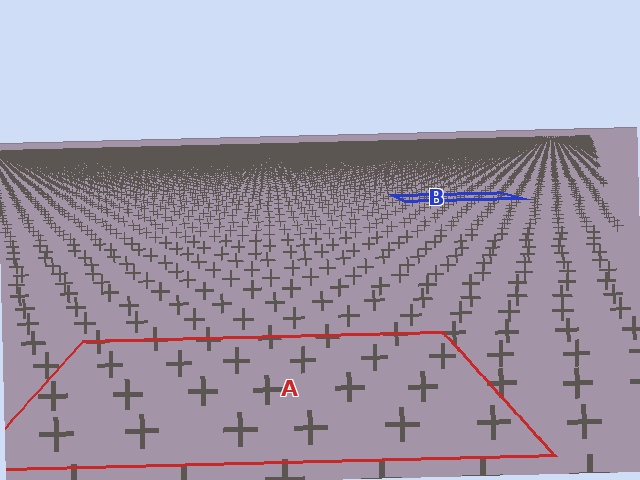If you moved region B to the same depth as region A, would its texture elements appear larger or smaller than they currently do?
They would appear larger. At a closer depth, the same texture elements are projected at a bigger on-screen size.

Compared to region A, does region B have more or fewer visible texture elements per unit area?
Region B has more texture elements per unit area — they are packed more densely because it is farther away.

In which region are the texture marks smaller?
The texture marks are smaller in region B, because it is farther away.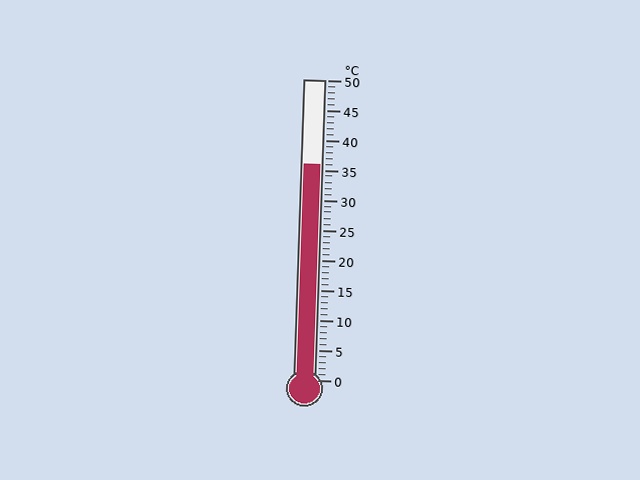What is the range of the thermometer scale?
The thermometer scale ranges from 0°C to 50°C.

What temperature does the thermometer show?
The thermometer shows approximately 36°C.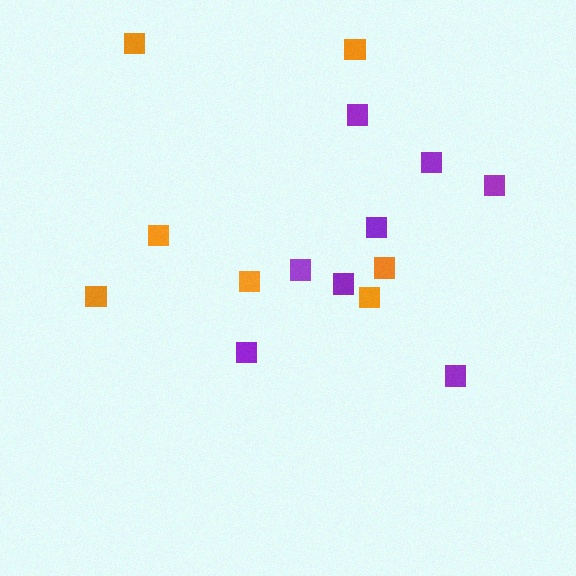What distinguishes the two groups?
There are 2 groups: one group of orange squares (7) and one group of purple squares (8).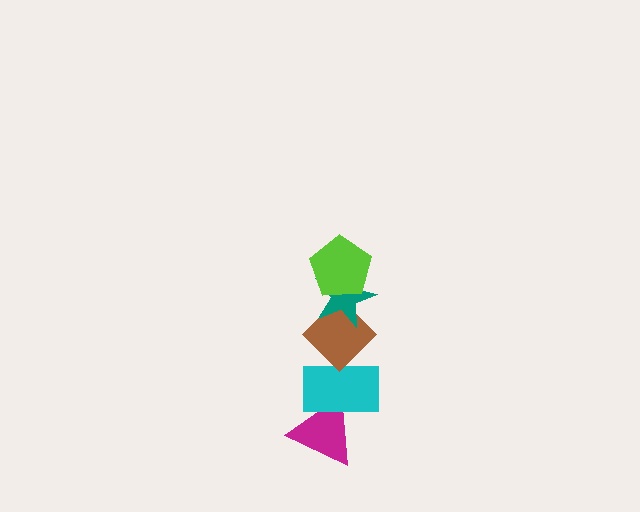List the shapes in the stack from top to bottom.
From top to bottom: the lime pentagon, the teal star, the brown diamond, the cyan rectangle, the magenta triangle.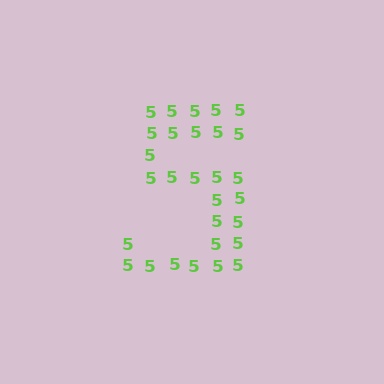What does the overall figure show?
The overall figure shows the digit 5.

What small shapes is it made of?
It is made of small digit 5's.